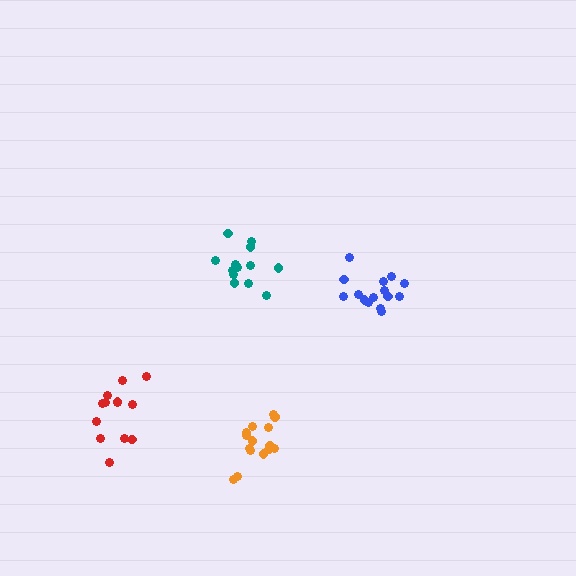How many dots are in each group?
Group 1: 13 dots, Group 2: 15 dots, Group 3: 16 dots, Group 4: 13 dots (57 total).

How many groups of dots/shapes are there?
There are 4 groups.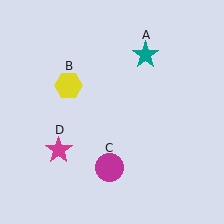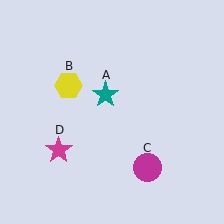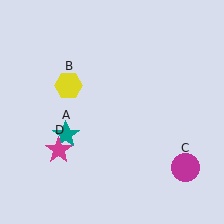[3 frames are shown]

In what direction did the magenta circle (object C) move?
The magenta circle (object C) moved right.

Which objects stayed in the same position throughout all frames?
Yellow hexagon (object B) and magenta star (object D) remained stationary.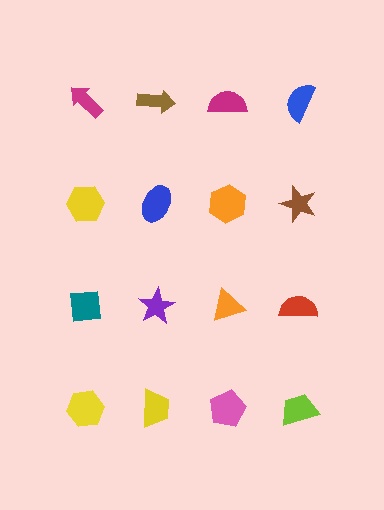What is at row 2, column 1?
A yellow hexagon.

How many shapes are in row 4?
4 shapes.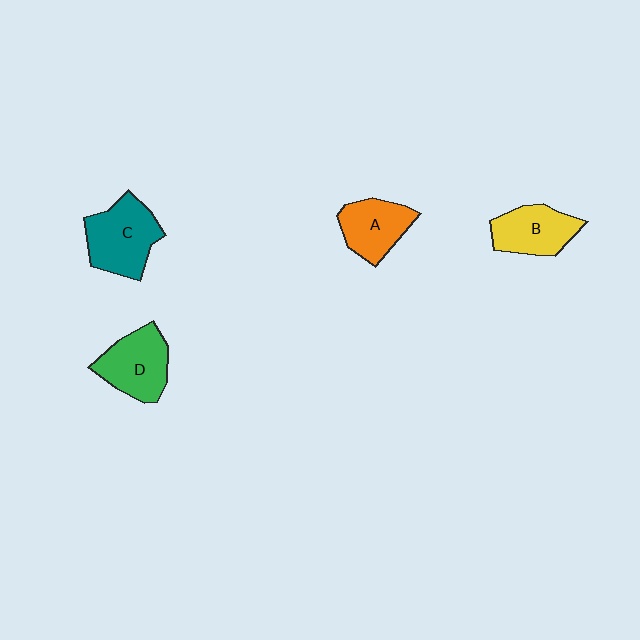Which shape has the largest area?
Shape C (teal).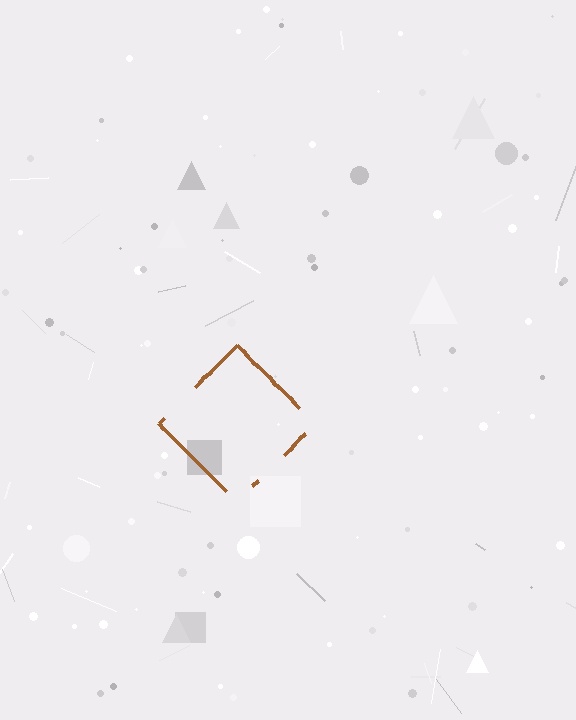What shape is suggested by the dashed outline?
The dashed outline suggests a diamond.